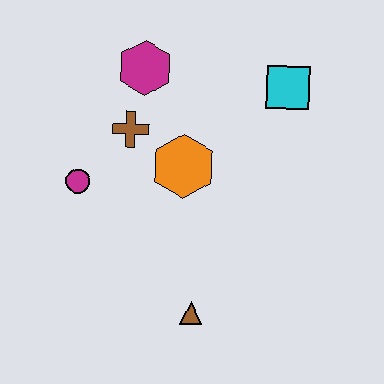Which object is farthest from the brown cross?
The brown triangle is farthest from the brown cross.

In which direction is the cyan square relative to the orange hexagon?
The cyan square is to the right of the orange hexagon.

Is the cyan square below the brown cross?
No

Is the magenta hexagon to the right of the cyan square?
No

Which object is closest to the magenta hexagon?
The brown cross is closest to the magenta hexagon.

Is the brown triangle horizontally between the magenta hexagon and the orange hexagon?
No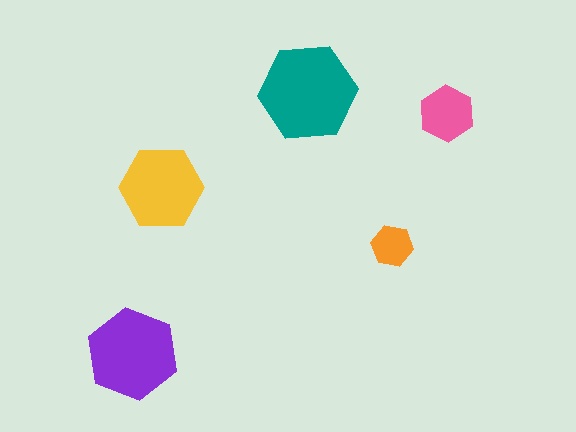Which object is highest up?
The teal hexagon is topmost.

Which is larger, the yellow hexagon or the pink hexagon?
The yellow one.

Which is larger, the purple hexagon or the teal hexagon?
The teal one.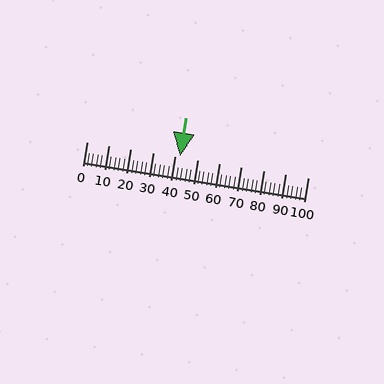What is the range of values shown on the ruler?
The ruler shows values from 0 to 100.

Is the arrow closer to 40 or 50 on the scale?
The arrow is closer to 40.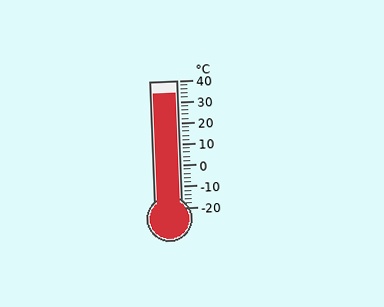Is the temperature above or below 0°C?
The temperature is above 0°C.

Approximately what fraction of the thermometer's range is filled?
The thermometer is filled to approximately 90% of its range.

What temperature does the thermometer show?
The thermometer shows approximately 34°C.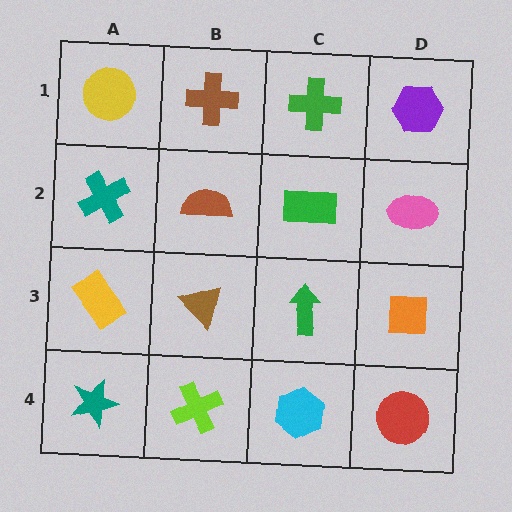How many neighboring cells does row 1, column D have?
2.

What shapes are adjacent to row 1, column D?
A pink ellipse (row 2, column D), a green cross (row 1, column C).